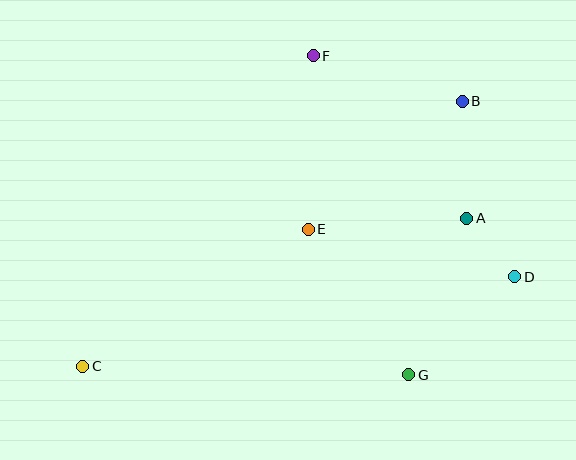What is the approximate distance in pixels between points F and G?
The distance between F and G is approximately 333 pixels.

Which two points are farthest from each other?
Points B and C are farthest from each other.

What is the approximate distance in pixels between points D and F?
The distance between D and F is approximately 299 pixels.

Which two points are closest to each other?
Points A and D are closest to each other.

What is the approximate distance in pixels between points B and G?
The distance between B and G is approximately 279 pixels.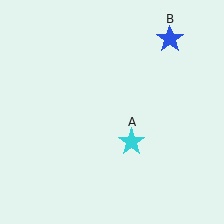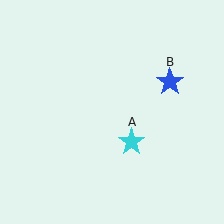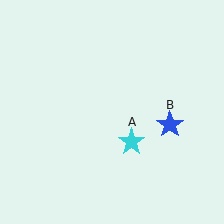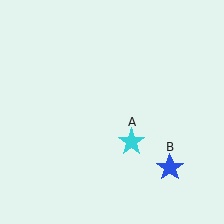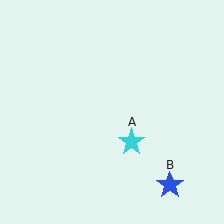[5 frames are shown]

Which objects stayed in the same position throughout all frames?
Cyan star (object A) remained stationary.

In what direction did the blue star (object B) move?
The blue star (object B) moved down.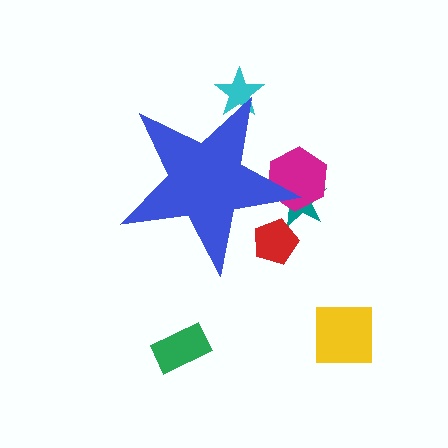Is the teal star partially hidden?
Yes, the teal star is partially hidden behind the blue star.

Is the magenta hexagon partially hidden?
Yes, the magenta hexagon is partially hidden behind the blue star.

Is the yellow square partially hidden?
No, the yellow square is fully visible.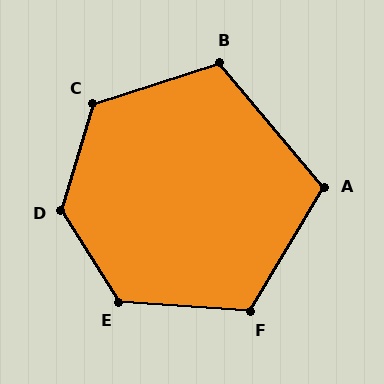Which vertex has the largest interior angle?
D, at approximately 131 degrees.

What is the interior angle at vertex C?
Approximately 125 degrees (obtuse).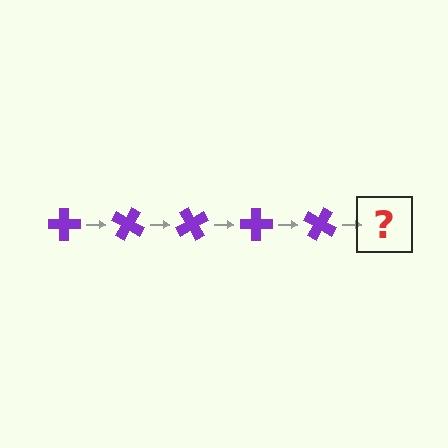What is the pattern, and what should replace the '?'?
The pattern is that the cross rotates 30 degrees each step. The '?' should be a purple cross rotated 150 degrees.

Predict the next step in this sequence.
The next step is a purple cross rotated 150 degrees.